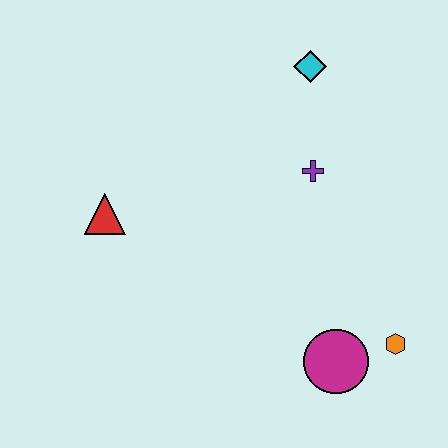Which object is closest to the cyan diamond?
The purple cross is closest to the cyan diamond.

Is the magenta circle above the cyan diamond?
No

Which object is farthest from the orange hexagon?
The red triangle is farthest from the orange hexagon.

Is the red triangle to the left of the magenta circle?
Yes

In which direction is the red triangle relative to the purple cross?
The red triangle is to the left of the purple cross.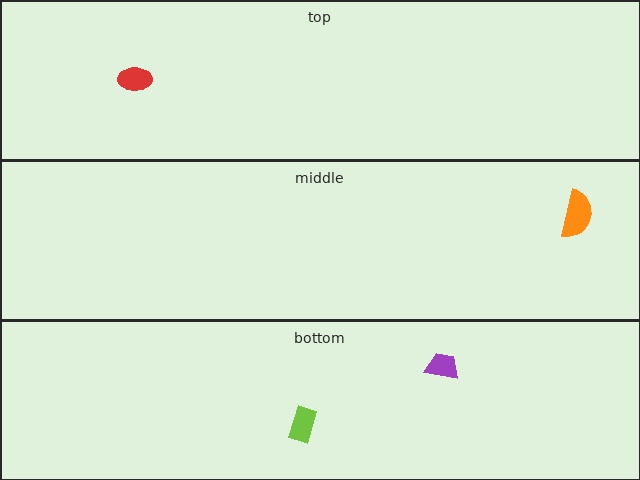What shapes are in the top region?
The red ellipse.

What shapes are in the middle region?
The orange semicircle.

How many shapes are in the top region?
1.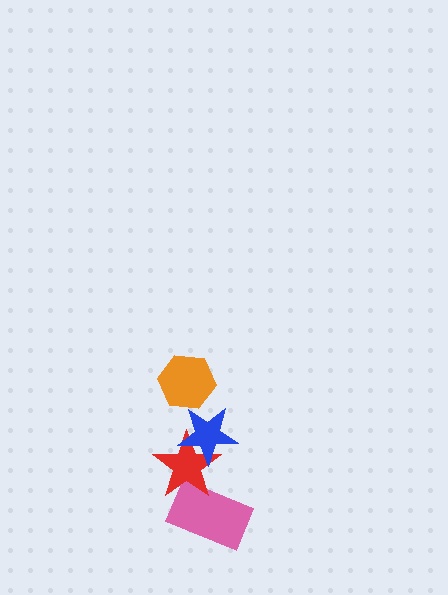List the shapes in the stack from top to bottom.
From top to bottom: the orange hexagon, the blue star, the red star, the pink rectangle.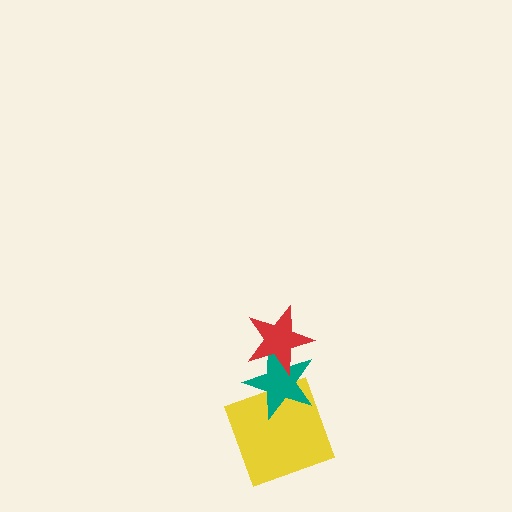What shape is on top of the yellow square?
The teal star is on top of the yellow square.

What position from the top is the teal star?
The teal star is 2nd from the top.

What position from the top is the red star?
The red star is 1st from the top.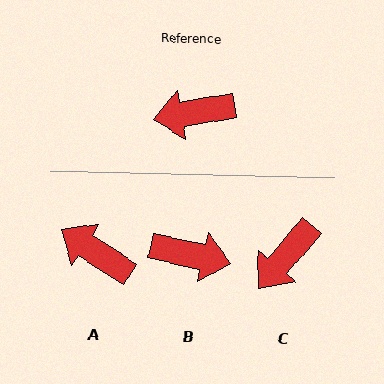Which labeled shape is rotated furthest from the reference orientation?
B, about 158 degrees away.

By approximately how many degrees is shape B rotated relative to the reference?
Approximately 158 degrees counter-clockwise.